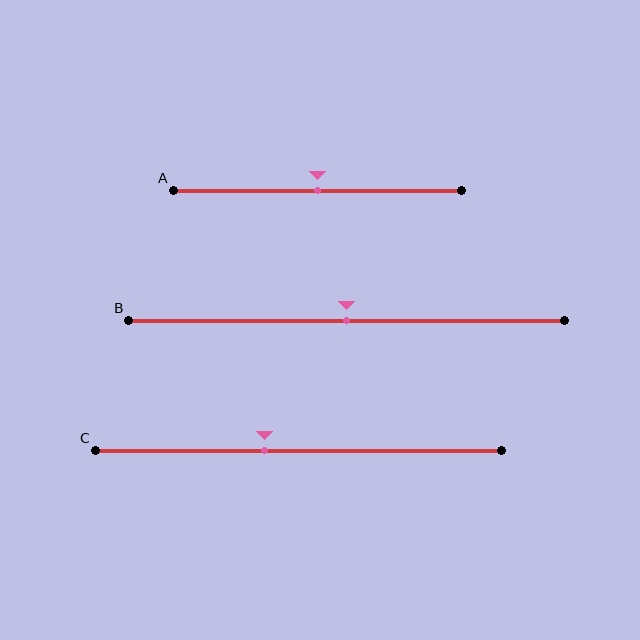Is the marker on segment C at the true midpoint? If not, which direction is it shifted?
No, the marker on segment C is shifted to the left by about 8% of the segment length.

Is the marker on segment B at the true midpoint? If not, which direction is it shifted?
Yes, the marker on segment B is at the true midpoint.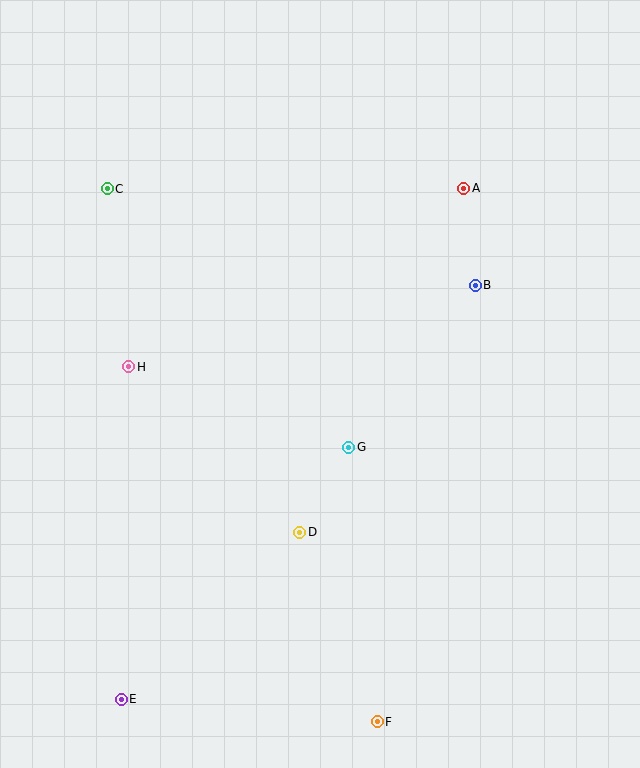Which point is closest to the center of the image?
Point G at (349, 447) is closest to the center.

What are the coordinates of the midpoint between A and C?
The midpoint between A and C is at (285, 189).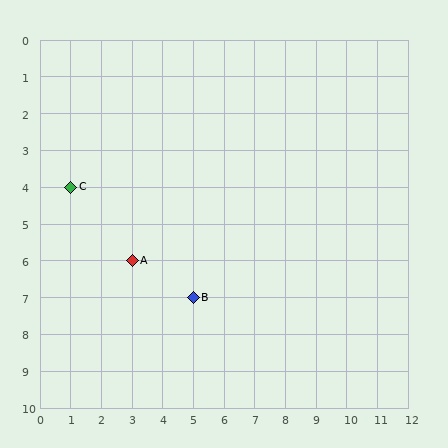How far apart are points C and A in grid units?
Points C and A are 2 columns and 2 rows apart (about 2.8 grid units diagonally).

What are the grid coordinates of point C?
Point C is at grid coordinates (1, 4).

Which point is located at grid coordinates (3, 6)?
Point A is at (3, 6).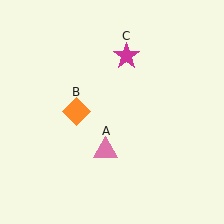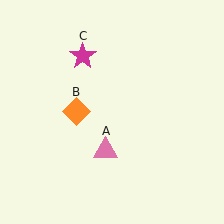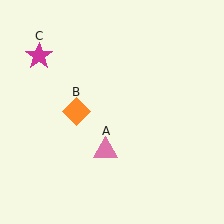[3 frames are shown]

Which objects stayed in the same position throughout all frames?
Pink triangle (object A) and orange diamond (object B) remained stationary.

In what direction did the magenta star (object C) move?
The magenta star (object C) moved left.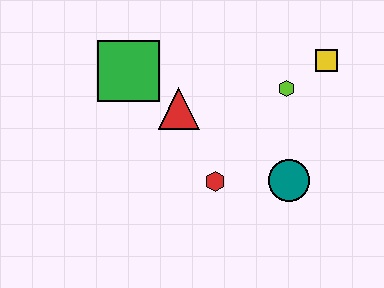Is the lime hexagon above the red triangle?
Yes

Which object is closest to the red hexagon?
The teal circle is closest to the red hexagon.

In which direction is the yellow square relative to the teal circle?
The yellow square is above the teal circle.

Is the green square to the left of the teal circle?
Yes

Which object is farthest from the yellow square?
The green square is farthest from the yellow square.